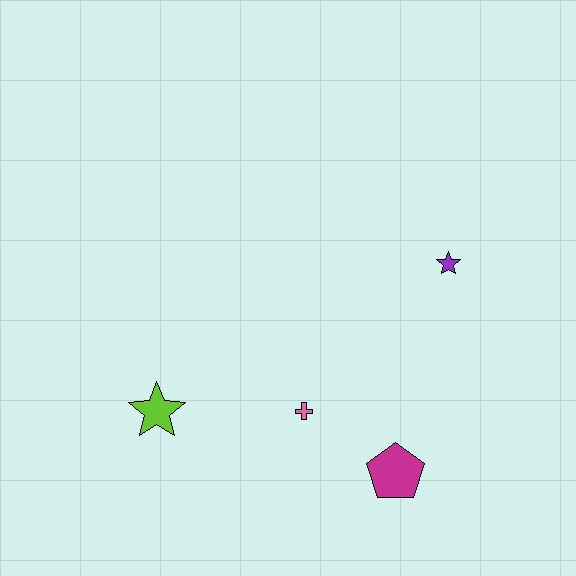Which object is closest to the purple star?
The pink cross is closest to the purple star.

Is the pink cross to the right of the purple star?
No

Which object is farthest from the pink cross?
The purple star is farthest from the pink cross.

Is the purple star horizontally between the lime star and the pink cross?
No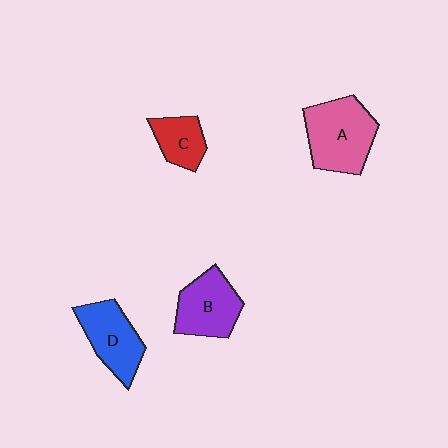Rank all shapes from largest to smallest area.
From largest to smallest: A (pink), B (purple), D (blue), C (red).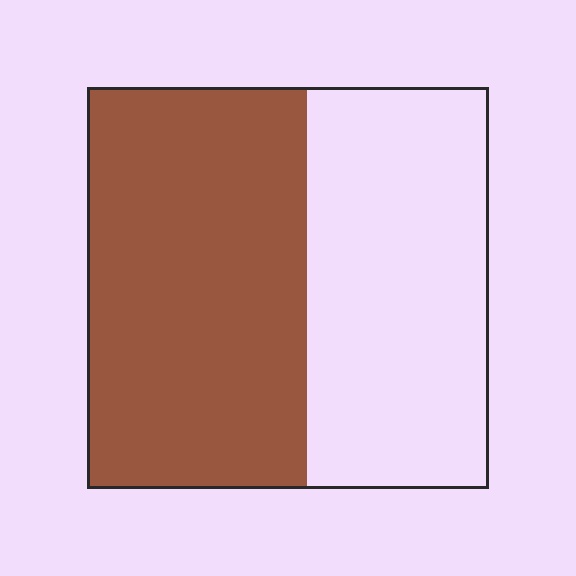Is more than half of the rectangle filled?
Yes.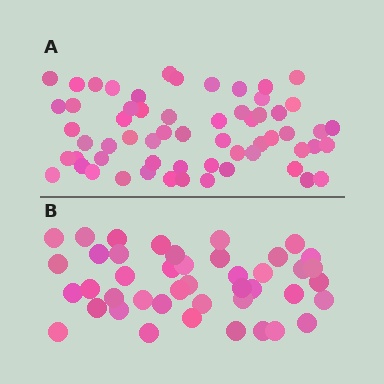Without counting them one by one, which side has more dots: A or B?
Region A (the top region) has more dots.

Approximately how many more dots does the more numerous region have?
Region A has approximately 15 more dots than region B.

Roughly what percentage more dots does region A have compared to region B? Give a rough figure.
About 40% more.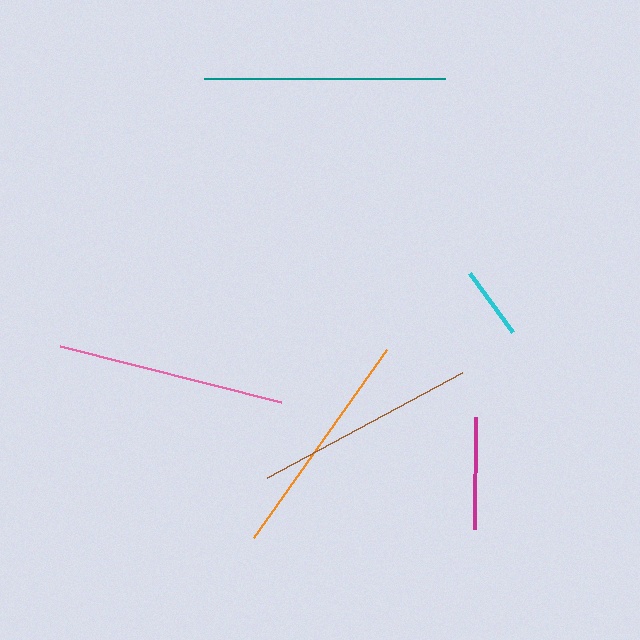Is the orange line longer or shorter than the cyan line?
The orange line is longer than the cyan line.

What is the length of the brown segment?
The brown segment is approximately 222 pixels long.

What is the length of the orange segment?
The orange segment is approximately 231 pixels long.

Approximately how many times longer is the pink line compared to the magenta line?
The pink line is approximately 2.0 times the length of the magenta line.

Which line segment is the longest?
The teal line is the longest at approximately 240 pixels.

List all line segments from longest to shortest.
From longest to shortest: teal, orange, pink, brown, magenta, cyan.